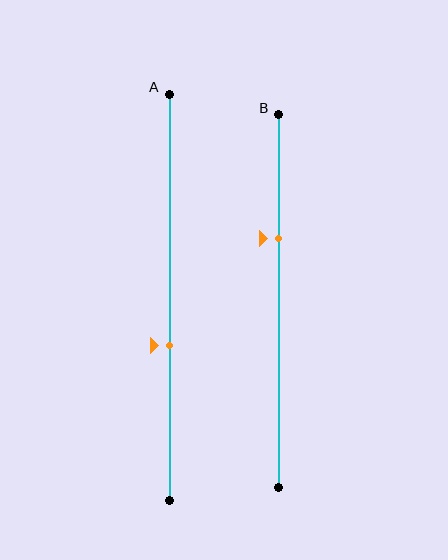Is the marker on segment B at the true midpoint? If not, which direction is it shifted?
No, the marker on segment B is shifted upward by about 17% of the segment length.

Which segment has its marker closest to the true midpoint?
Segment A has its marker closest to the true midpoint.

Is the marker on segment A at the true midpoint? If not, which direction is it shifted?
No, the marker on segment A is shifted downward by about 12% of the segment length.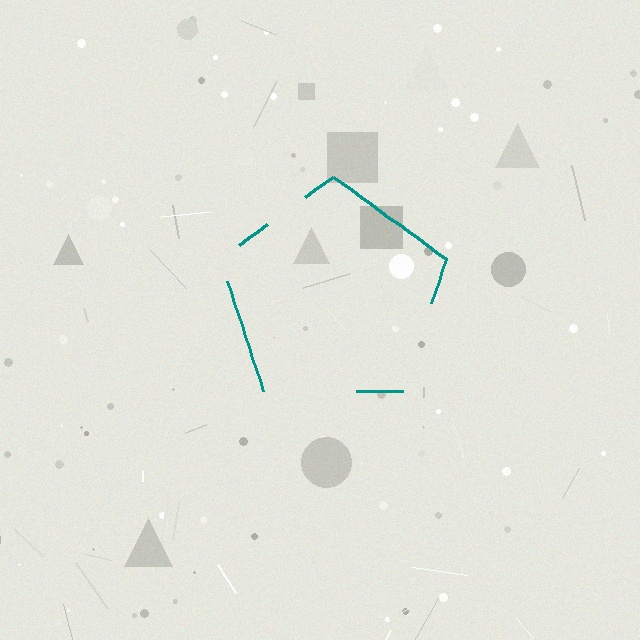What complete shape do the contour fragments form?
The contour fragments form a pentagon.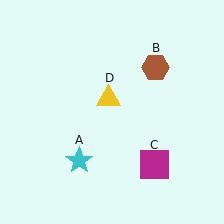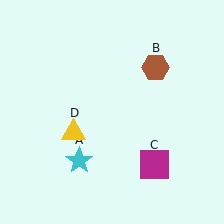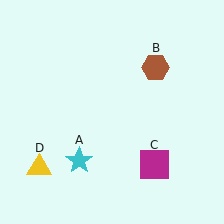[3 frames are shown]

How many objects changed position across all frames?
1 object changed position: yellow triangle (object D).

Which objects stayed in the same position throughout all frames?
Cyan star (object A) and brown hexagon (object B) and magenta square (object C) remained stationary.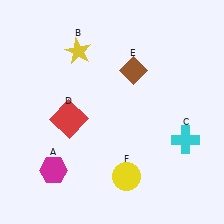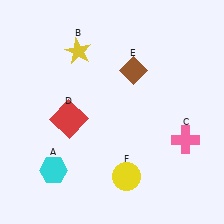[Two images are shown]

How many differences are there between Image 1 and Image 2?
There are 2 differences between the two images.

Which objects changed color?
A changed from magenta to cyan. C changed from cyan to pink.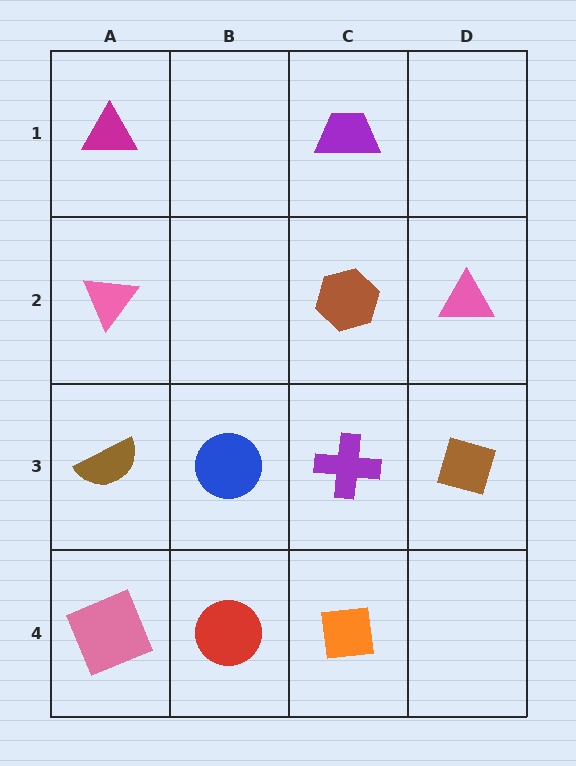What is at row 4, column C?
An orange square.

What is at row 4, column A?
A pink square.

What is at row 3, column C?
A purple cross.